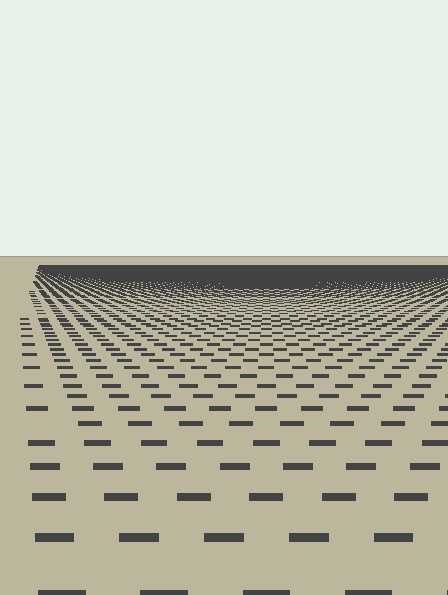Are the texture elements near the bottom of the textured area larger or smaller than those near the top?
Larger. Near the bottom, elements are closer to the viewer and appear at a bigger on-screen size.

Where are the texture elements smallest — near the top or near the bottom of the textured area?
Near the top.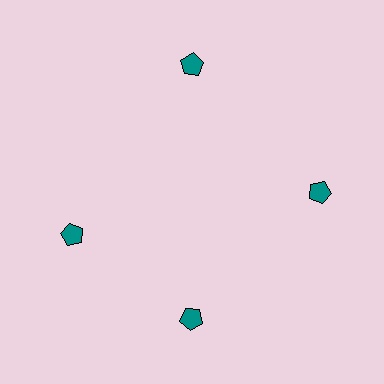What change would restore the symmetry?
The symmetry would be restored by rotating it back into even spacing with its neighbors so that all 4 pentagons sit at equal angles and equal distance from the center.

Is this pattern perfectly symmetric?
No. The 4 teal pentagons are arranged in a ring, but one element near the 9 o'clock position is rotated out of alignment along the ring, breaking the 4-fold rotational symmetry.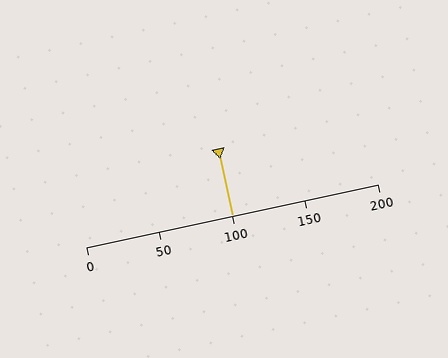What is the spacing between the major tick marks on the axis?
The major ticks are spaced 50 apart.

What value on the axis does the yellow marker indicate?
The marker indicates approximately 100.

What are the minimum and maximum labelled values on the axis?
The axis runs from 0 to 200.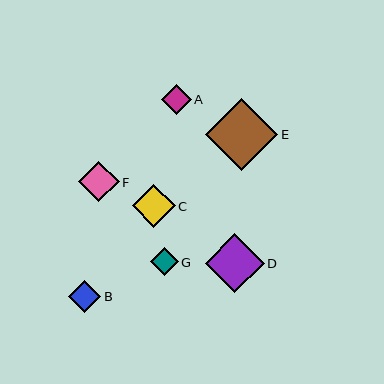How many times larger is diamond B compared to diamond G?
Diamond B is approximately 1.2 times the size of diamond G.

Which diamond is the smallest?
Diamond G is the smallest with a size of approximately 28 pixels.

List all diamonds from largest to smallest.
From largest to smallest: E, D, C, F, B, A, G.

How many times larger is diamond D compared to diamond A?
Diamond D is approximately 2.0 times the size of diamond A.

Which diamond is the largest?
Diamond E is the largest with a size of approximately 73 pixels.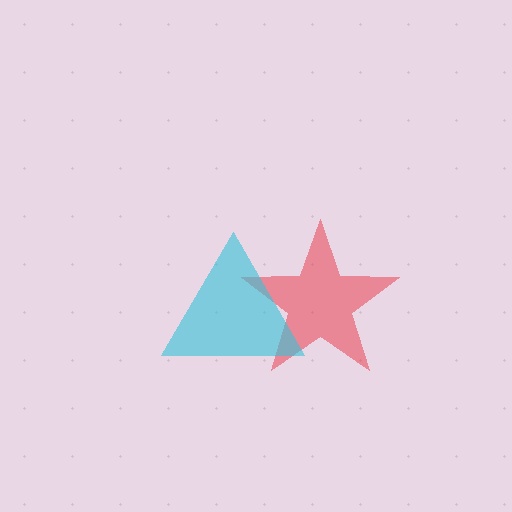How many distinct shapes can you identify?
There are 2 distinct shapes: a red star, a cyan triangle.